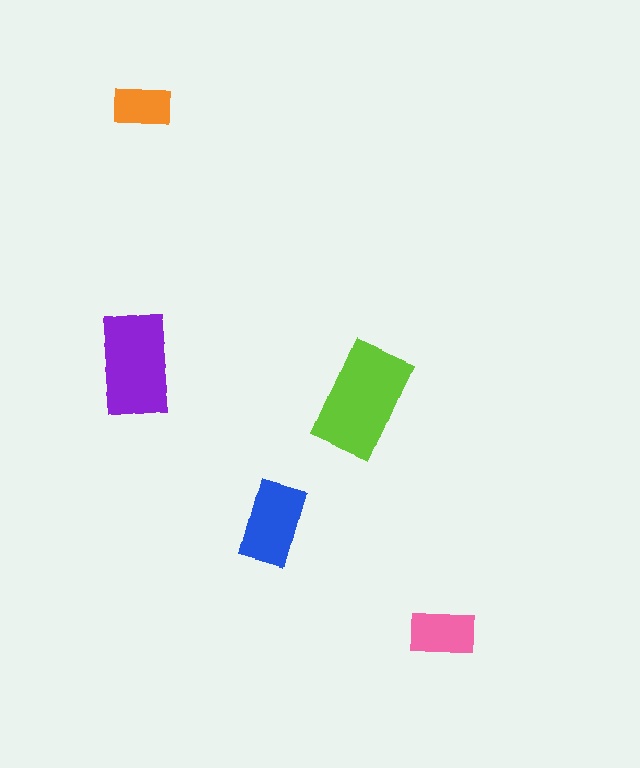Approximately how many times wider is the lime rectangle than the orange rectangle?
About 2 times wider.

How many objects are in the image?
There are 5 objects in the image.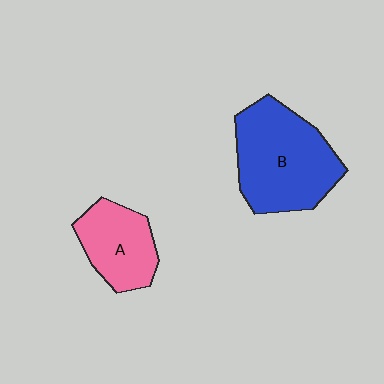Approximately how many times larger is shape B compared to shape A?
Approximately 1.7 times.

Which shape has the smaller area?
Shape A (pink).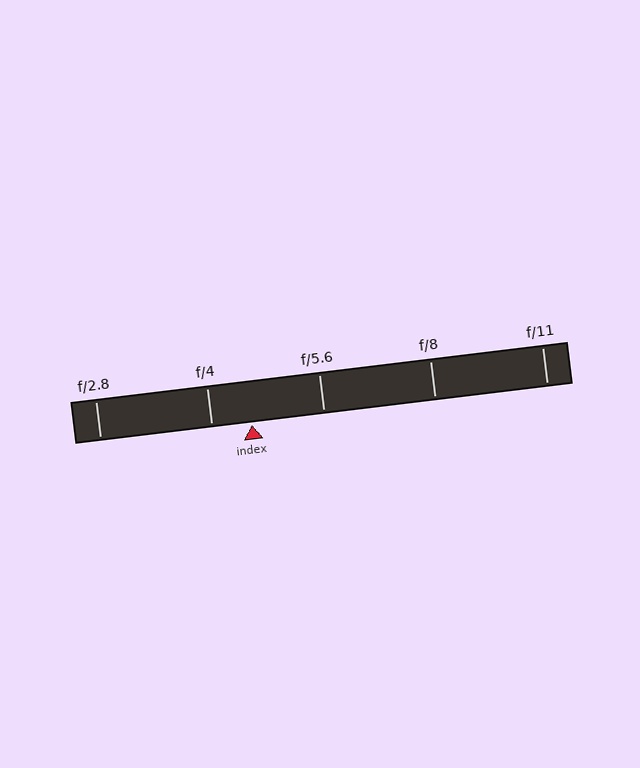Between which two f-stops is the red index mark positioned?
The index mark is between f/4 and f/5.6.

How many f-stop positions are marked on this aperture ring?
There are 5 f-stop positions marked.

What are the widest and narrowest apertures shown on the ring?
The widest aperture shown is f/2.8 and the narrowest is f/11.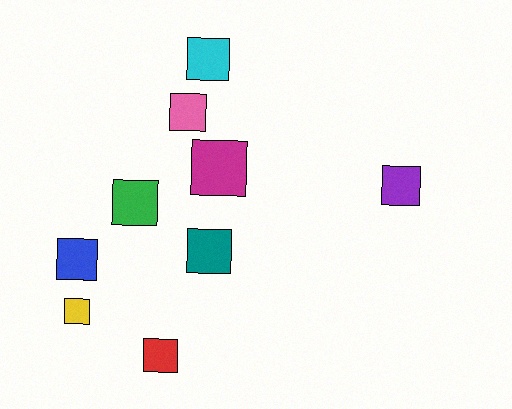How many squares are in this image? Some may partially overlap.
There are 9 squares.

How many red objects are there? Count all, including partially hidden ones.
There is 1 red object.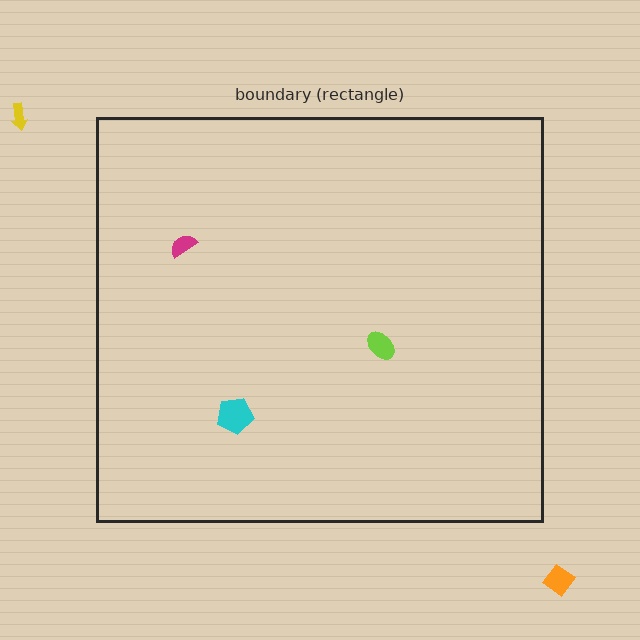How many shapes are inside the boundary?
3 inside, 2 outside.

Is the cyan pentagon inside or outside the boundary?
Inside.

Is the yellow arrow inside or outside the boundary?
Outside.